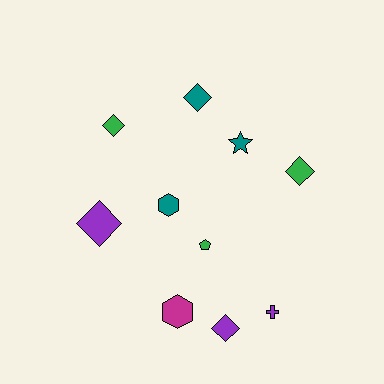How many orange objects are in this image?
There are no orange objects.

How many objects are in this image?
There are 10 objects.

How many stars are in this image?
There is 1 star.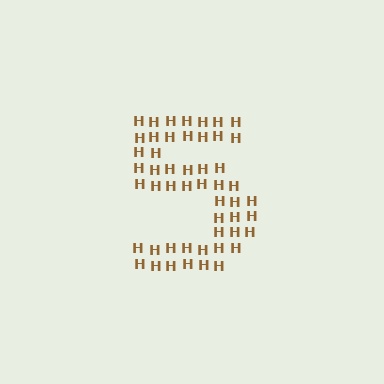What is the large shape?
The large shape is the digit 5.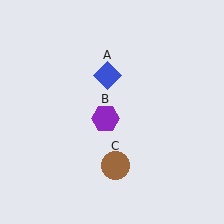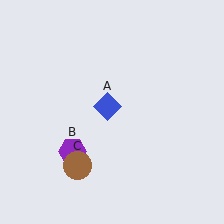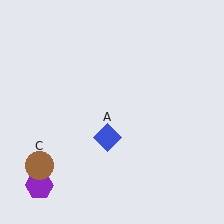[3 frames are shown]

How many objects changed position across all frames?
3 objects changed position: blue diamond (object A), purple hexagon (object B), brown circle (object C).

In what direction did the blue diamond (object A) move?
The blue diamond (object A) moved down.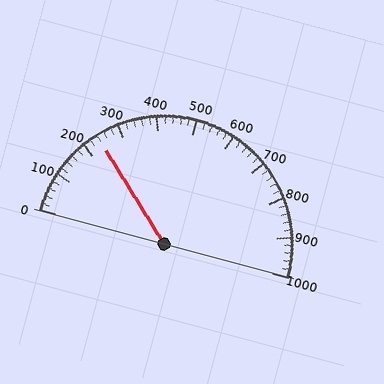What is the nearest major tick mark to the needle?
The nearest major tick mark is 200.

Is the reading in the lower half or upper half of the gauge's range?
The reading is in the lower half of the range (0 to 1000).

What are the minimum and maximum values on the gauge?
The gauge ranges from 0 to 1000.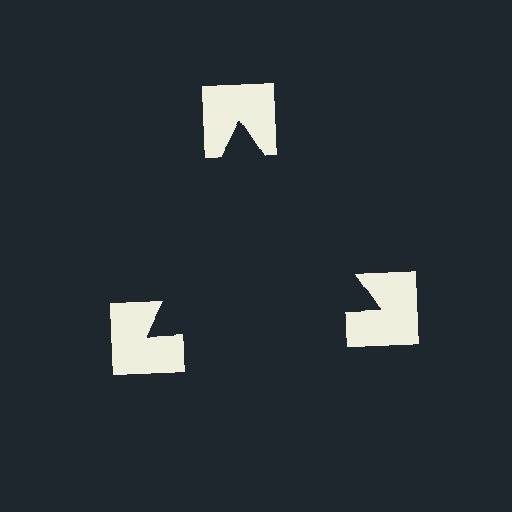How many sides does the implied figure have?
3 sides.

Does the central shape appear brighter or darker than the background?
It typically appears slightly darker than the background, even though no actual brightness change is drawn.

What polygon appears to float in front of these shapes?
An illusory triangle — its edges are inferred from the aligned wedge cuts in the notched squares, not physically drawn.